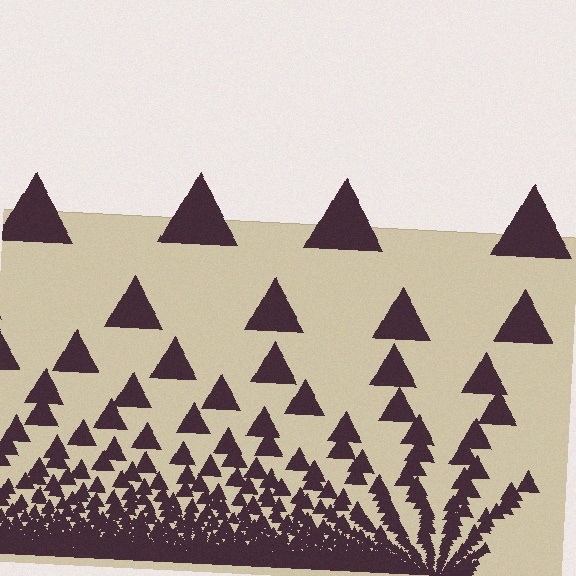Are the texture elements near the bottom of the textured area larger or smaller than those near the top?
Smaller. The gradient is inverted — elements near the bottom are smaller and denser.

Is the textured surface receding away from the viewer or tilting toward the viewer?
The surface appears to tilt toward the viewer. Texture elements get larger and sparser toward the top.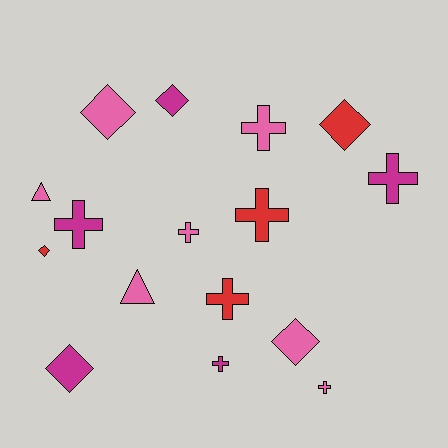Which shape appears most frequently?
Cross, with 8 objects.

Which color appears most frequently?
Pink, with 7 objects.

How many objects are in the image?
There are 16 objects.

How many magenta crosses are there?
There are 3 magenta crosses.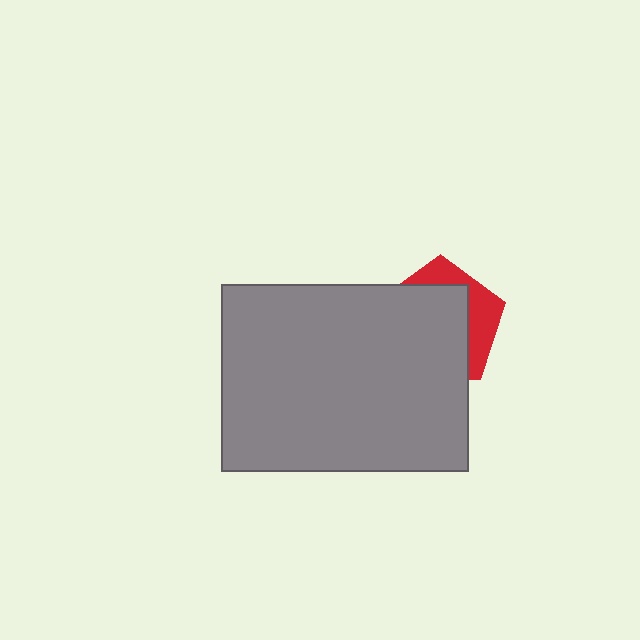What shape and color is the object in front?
The object in front is a gray rectangle.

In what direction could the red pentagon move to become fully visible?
The red pentagon could move toward the upper-right. That would shift it out from behind the gray rectangle entirely.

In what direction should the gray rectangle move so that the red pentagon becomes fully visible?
The gray rectangle should move toward the lower-left. That is the shortest direction to clear the overlap and leave the red pentagon fully visible.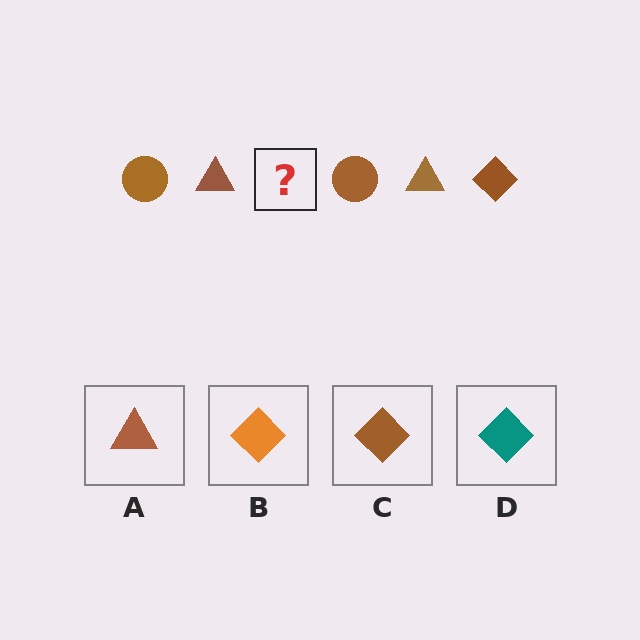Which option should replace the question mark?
Option C.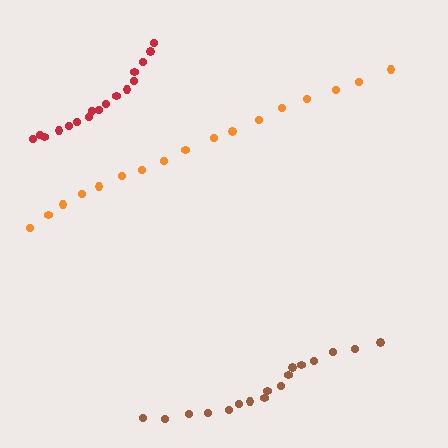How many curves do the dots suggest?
There are 3 distinct paths.